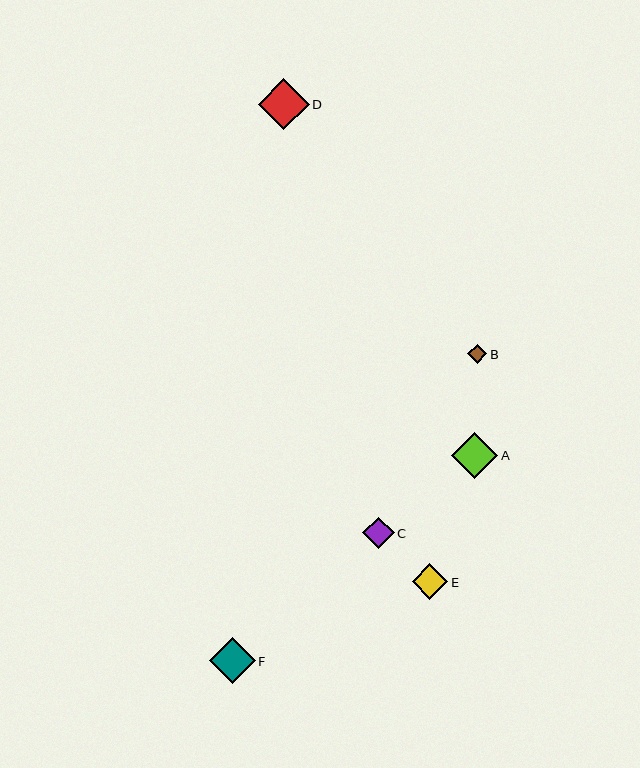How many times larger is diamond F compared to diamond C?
Diamond F is approximately 1.5 times the size of diamond C.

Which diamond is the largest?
Diamond D is the largest with a size of approximately 51 pixels.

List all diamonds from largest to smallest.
From largest to smallest: D, A, F, E, C, B.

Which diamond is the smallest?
Diamond B is the smallest with a size of approximately 19 pixels.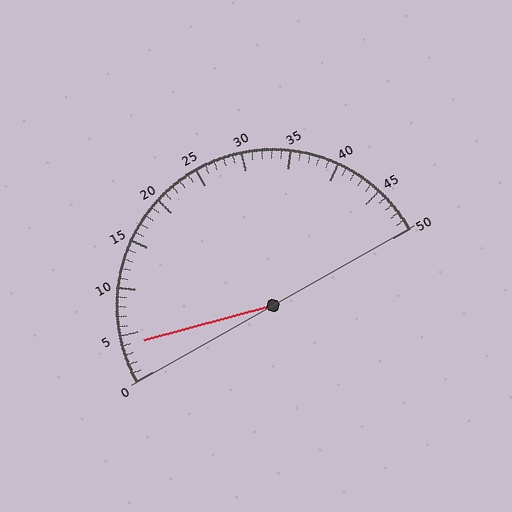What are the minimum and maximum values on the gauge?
The gauge ranges from 0 to 50.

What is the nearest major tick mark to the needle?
The nearest major tick mark is 5.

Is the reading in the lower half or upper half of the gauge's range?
The reading is in the lower half of the range (0 to 50).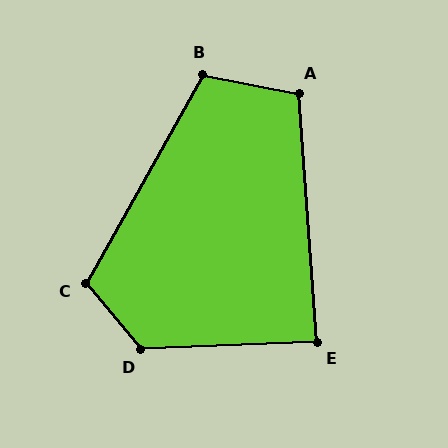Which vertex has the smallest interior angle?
E, at approximately 88 degrees.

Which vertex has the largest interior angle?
D, at approximately 127 degrees.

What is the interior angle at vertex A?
Approximately 105 degrees (obtuse).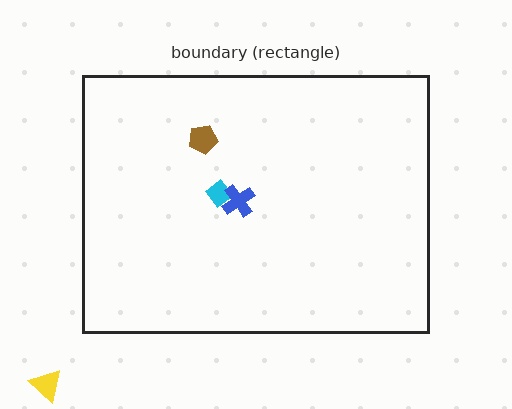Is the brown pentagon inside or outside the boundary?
Inside.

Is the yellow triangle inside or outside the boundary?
Outside.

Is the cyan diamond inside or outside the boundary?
Inside.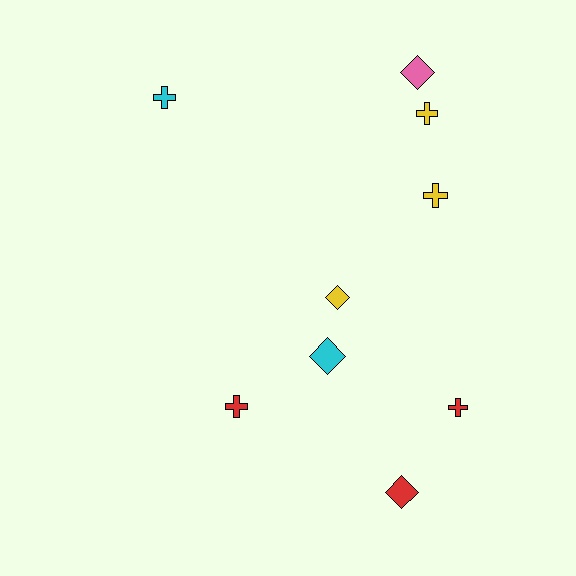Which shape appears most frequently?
Cross, with 5 objects.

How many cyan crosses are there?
There is 1 cyan cross.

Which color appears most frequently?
Yellow, with 3 objects.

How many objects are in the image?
There are 9 objects.